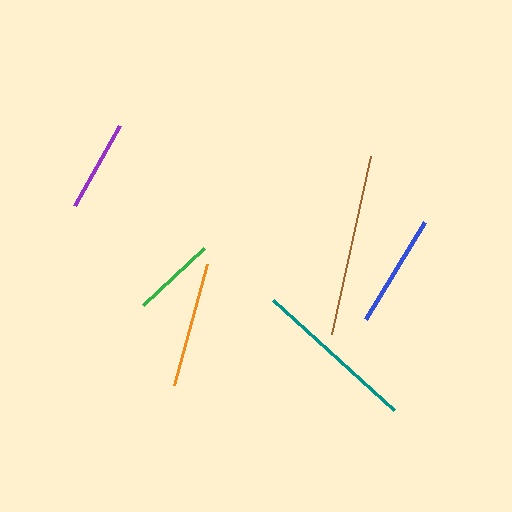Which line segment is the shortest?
The green line is the shortest at approximately 84 pixels.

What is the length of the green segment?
The green segment is approximately 84 pixels long.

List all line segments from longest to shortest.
From longest to shortest: brown, teal, orange, blue, purple, green.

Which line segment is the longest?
The brown line is the longest at approximately 182 pixels.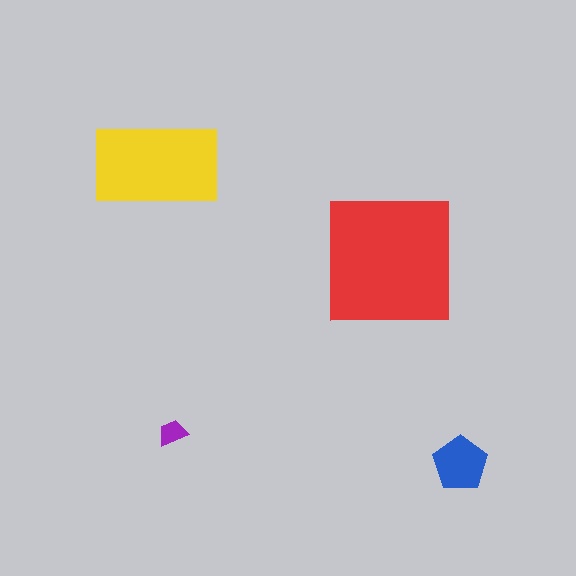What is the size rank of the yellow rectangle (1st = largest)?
2nd.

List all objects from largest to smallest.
The red square, the yellow rectangle, the blue pentagon, the purple trapezoid.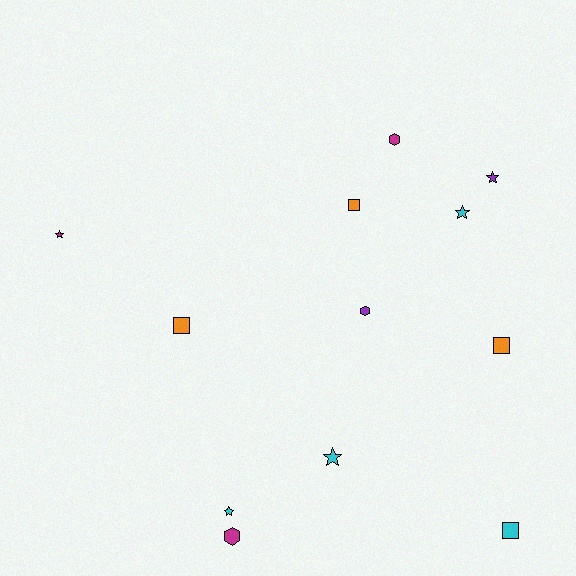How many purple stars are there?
There is 1 purple star.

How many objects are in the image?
There are 12 objects.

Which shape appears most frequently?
Star, with 5 objects.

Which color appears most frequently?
Cyan, with 4 objects.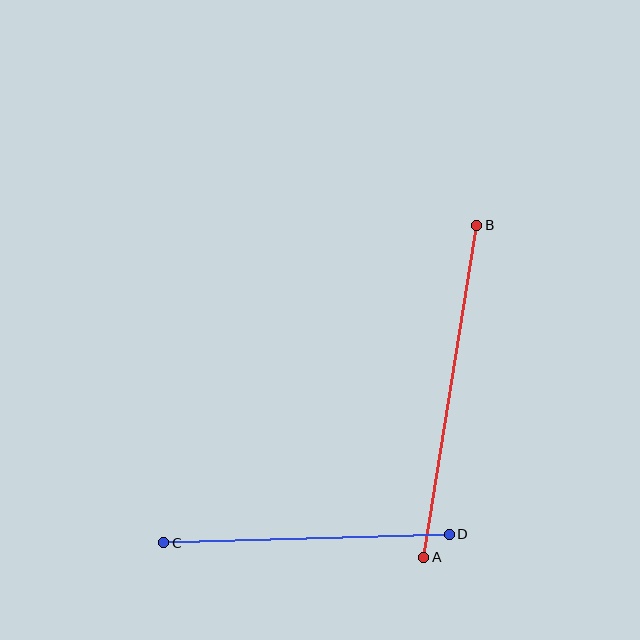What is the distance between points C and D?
The distance is approximately 286 pixels.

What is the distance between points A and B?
The distance is approximately 336 pixels.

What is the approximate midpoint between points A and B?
The midpoint is at approximately (450, 391) pixels.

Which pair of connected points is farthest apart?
Points A and B are farthest apart.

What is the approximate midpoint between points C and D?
The midpoint is at approximately (306, 538) pixels.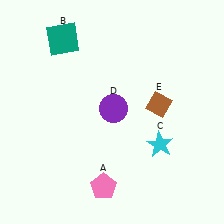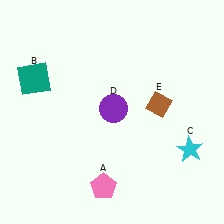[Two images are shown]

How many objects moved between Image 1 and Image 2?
2 objects moved between the two images.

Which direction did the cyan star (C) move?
The cyan star (C) moved right.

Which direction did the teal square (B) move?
The teal square (B) moved down.